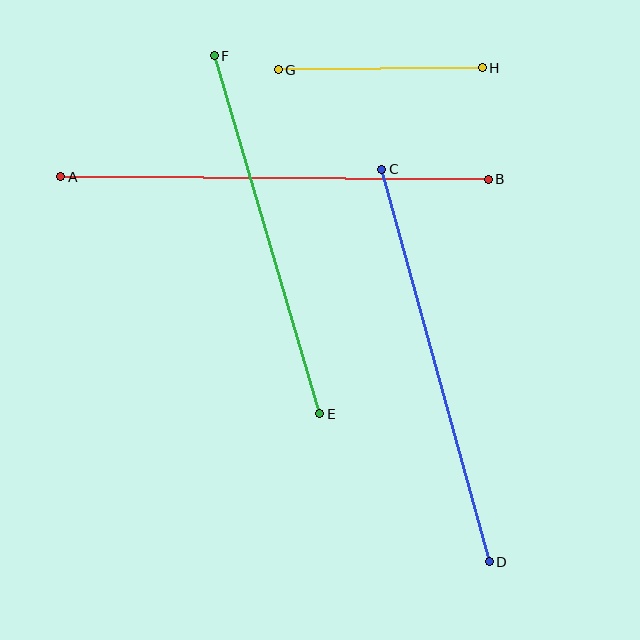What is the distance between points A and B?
The distance is approximately 428 pixels.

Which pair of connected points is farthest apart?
Points A and B are farthest apart.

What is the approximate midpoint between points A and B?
The midpoint is at approximately (275, 178) pixels.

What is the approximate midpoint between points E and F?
The midpoint is at approximately (267, 235) pixels.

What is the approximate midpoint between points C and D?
The midpoint is at approximately (435, 366) pixels.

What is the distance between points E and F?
The distance is approximately 373 pixels.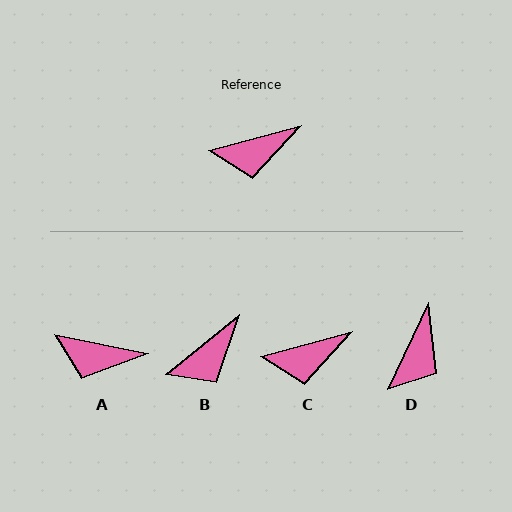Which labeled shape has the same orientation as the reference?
C.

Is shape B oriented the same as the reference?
No, it is off by about 24 degrees.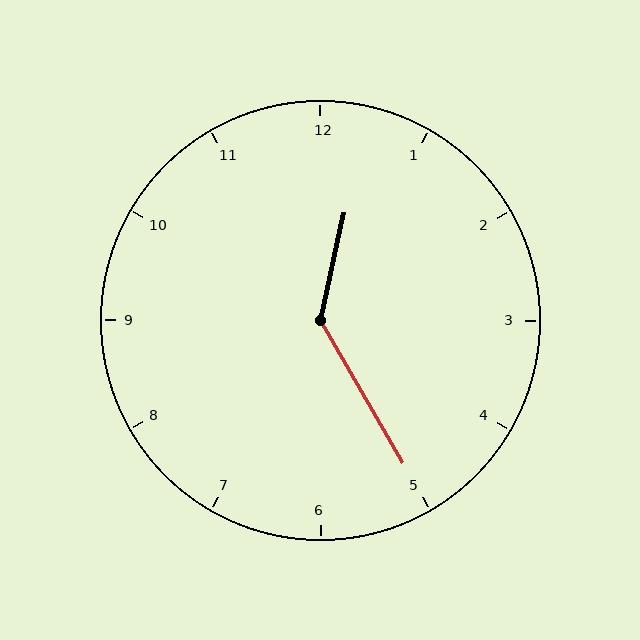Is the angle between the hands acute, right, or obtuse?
It is obtuse.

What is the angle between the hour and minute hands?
Approximately 138 degrees.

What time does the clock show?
12:25.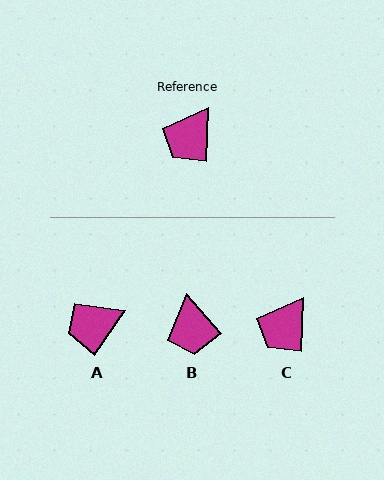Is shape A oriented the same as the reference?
No, it is off by about 32 degrees.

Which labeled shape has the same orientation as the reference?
C.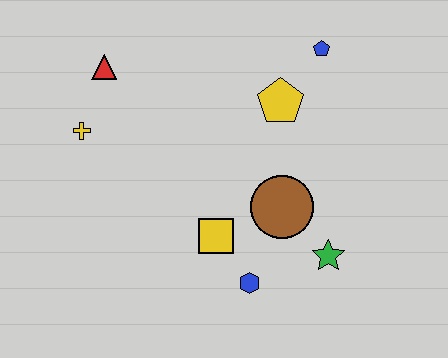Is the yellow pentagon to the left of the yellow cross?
No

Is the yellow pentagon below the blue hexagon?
No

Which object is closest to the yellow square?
The blue hexagon is closest to the yellow square.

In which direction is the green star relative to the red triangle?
The green star is to the right of the red triangle.